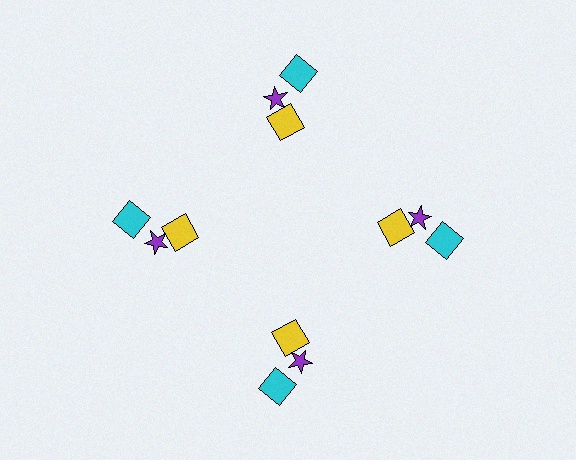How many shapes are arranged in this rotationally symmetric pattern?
There are 12 shapes, arranged in 4 groups of 3.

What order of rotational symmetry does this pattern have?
This pattern has 4-fold rotational symmetry.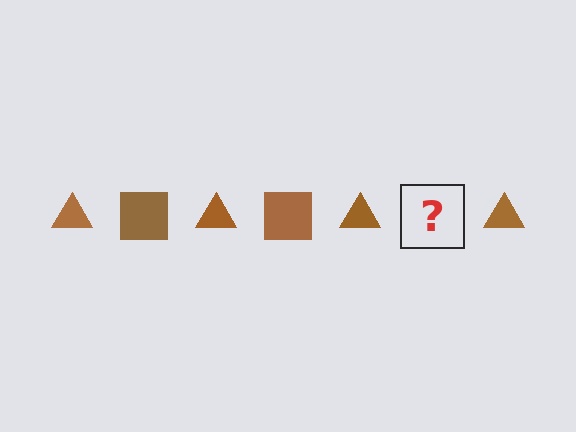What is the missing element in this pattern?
The missing element is a brown square.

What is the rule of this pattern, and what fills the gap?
The rule is that the pattern cycles through triangle, square shapes in brown. The gap should be filled with a brown square.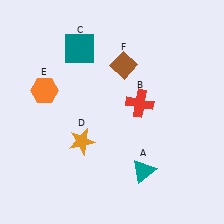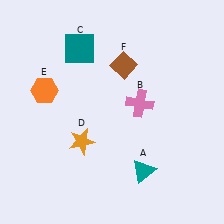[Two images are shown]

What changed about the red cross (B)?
In Image 1, B is red. In Image 2, it changed to pink.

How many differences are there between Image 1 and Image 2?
There is 1 difference between the two images.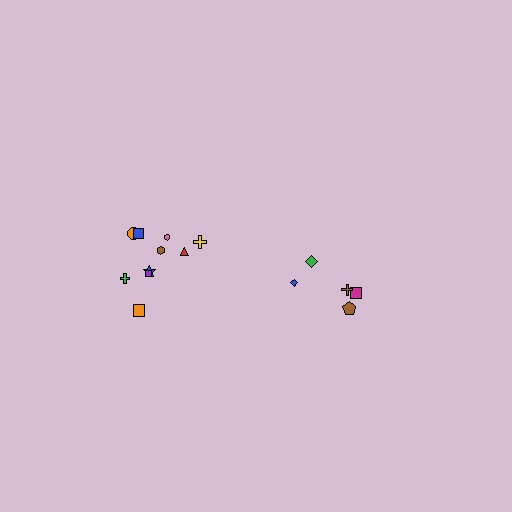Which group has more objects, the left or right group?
The left group.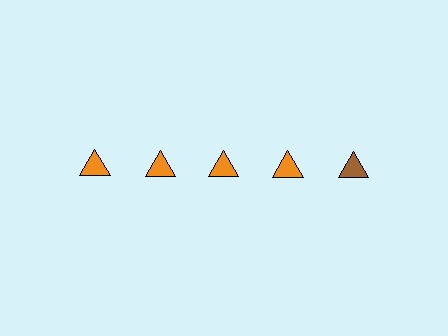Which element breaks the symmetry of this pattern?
The brown triangle in the top row, rightmost column breaks the symmetry. All other shapes are orange triangles.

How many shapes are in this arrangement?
There are 5 shapes arranged in a grid pattern.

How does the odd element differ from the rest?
It has a different color: brown instead of orange.